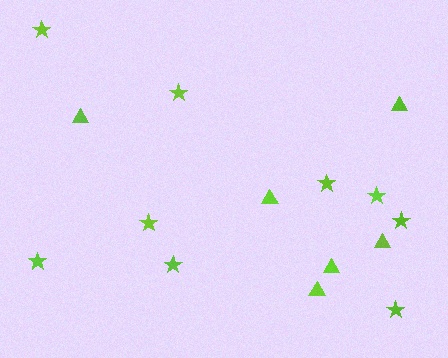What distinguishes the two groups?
There are 2 groups: one group of triangles (6) and one group of stars (9).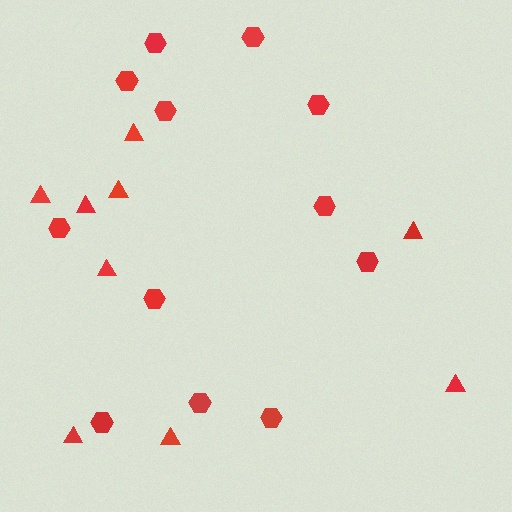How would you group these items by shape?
There are 2 groups: one group of triangles (9) and one group of hexagons (12).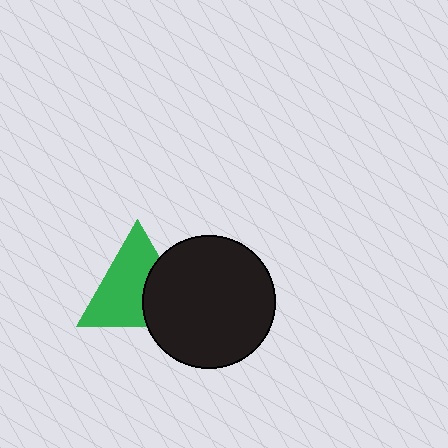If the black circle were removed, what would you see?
You would see the complete green triangle.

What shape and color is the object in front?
The object in front is a black circle.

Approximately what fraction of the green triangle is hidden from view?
Roughly 35% of the green triangle is hidden behind the black circle.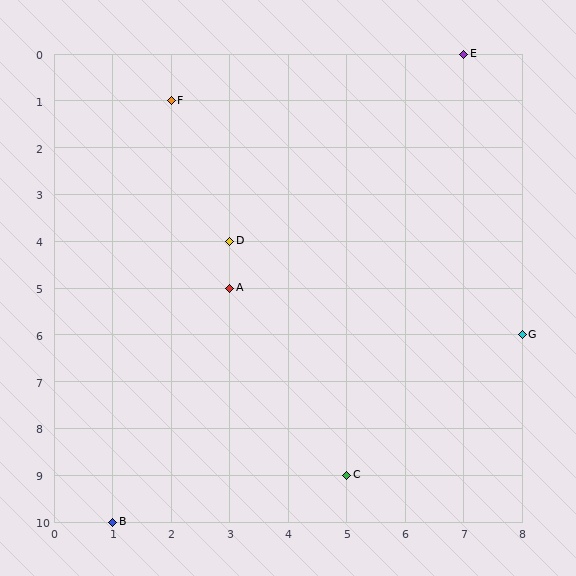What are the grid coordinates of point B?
Point B is at grid coordinates (1, 10).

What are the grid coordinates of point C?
Point C is at grid coordinates (5, 9).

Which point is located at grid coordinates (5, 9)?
Point C is at (5, 9).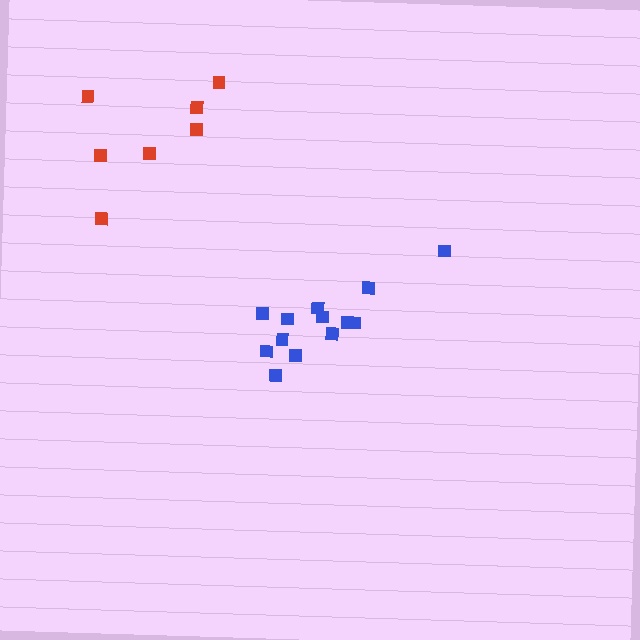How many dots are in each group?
Group 1: 13 dots, Group 2: 7 dots (20 total).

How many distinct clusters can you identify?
There are 2 distinct clusters.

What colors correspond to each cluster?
The clusters are colored: blue, red.